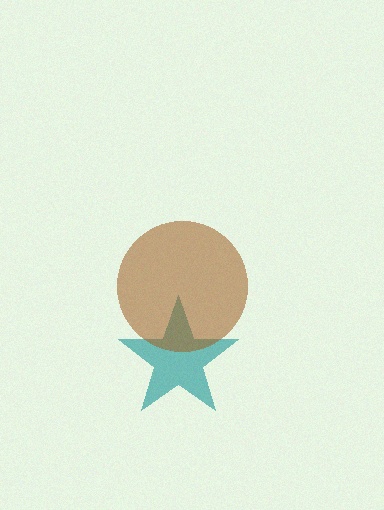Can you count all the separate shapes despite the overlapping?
Yes, there are 2 separate shapes.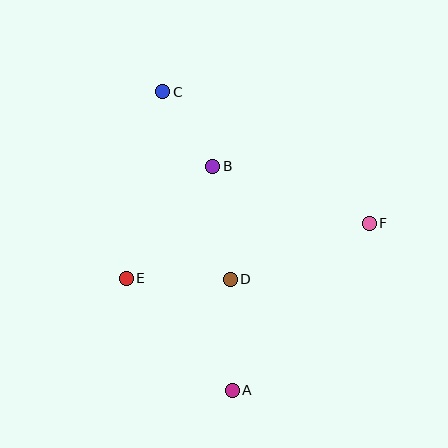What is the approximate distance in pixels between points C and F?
The distance between C and F is approximately 244 pixels.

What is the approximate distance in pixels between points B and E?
The distance between B and E is approximately 142 pixels.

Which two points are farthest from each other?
Points A and C are farthest from each other.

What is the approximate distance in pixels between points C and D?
The distance between C and D is approximately 199 pixels.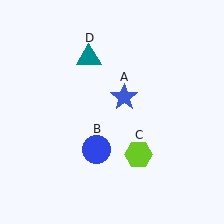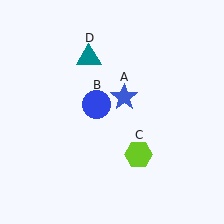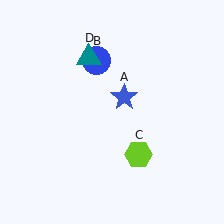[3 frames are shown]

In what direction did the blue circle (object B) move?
The blue circle (object B) moved up.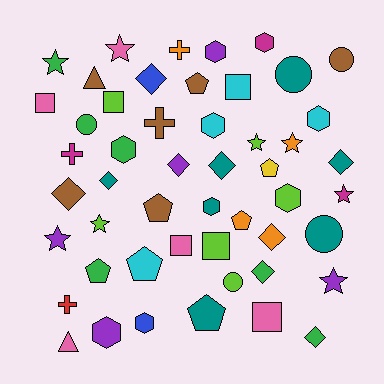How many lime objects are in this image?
There are 6 lime objects.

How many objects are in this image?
There are 50 objects.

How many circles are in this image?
There are 5 circles.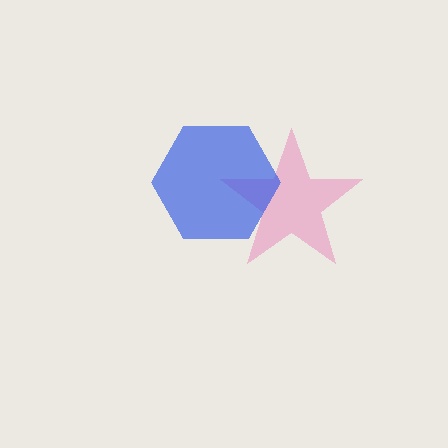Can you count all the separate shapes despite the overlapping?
Yes, there are 2 separate shapes.